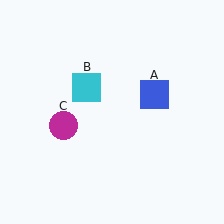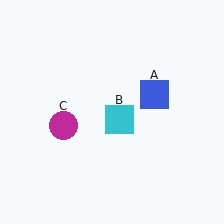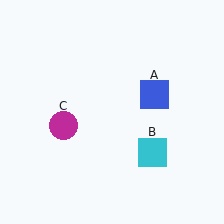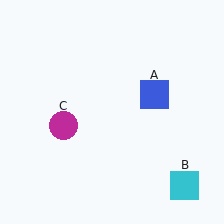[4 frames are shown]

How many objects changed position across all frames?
1 object changed position: cyan square (object B).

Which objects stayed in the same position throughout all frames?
Blue square (object A) and magenta circle (object C) remained stationary.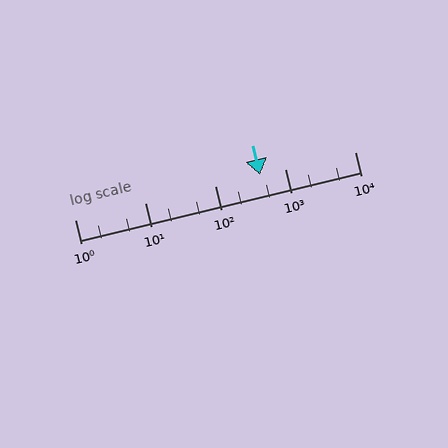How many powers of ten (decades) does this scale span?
The scale spans 4 decades, from 1 to 10000.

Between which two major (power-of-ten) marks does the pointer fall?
The pointer is between 100 and 1000.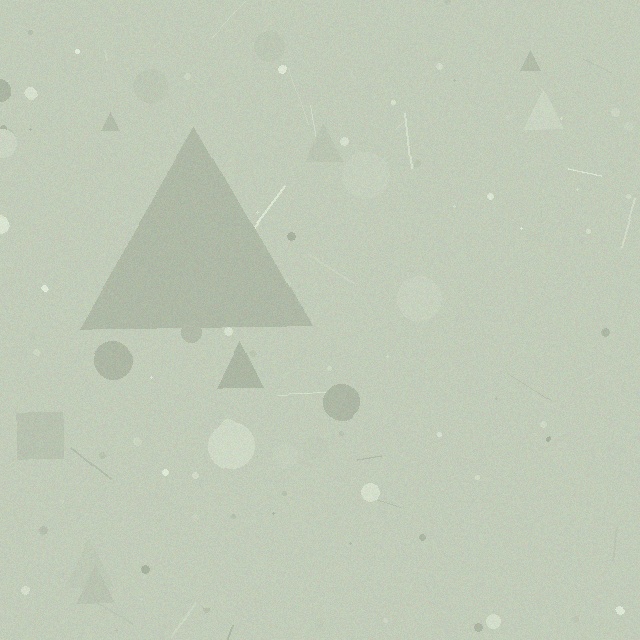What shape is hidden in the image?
A triangle is hidden in the image.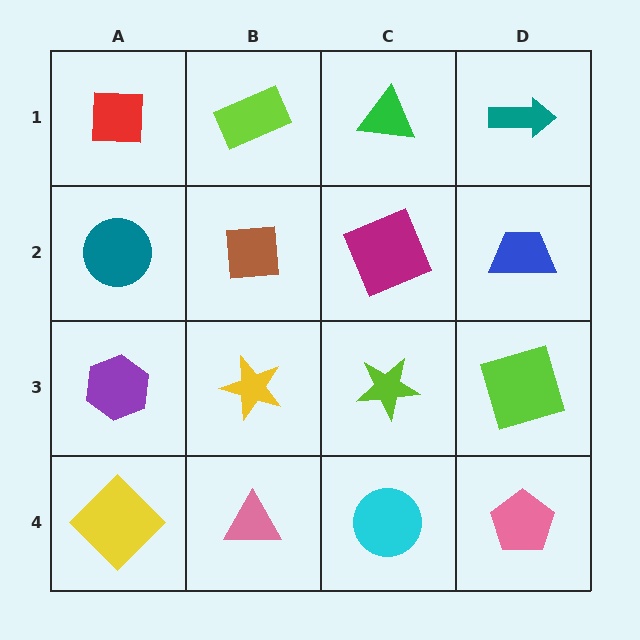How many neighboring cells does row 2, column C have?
4.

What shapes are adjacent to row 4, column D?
A lime square (row 3, column D), a cyan circle (row 4, column C).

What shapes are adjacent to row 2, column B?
A lime rectangle (row 1, column B), a yellow star (row 3, column B), a teal circle (row 2, column A), a magenta square (row 2, column C).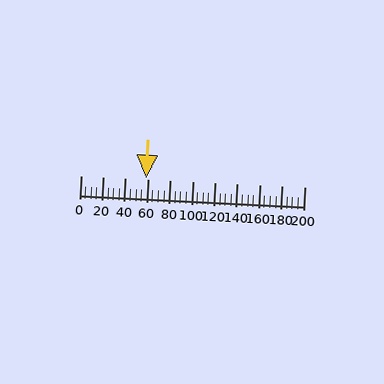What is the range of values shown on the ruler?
The ruler shows values from 0 to 200.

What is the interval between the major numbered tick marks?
The major tick marks are spaced 20 units apart.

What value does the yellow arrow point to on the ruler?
The yellow arrow points to approximately 58.